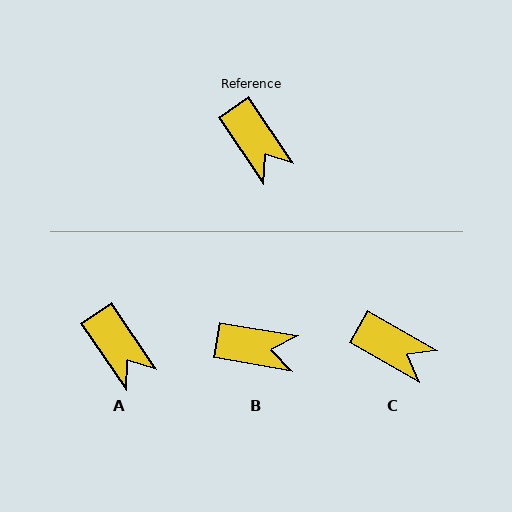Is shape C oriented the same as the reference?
No, it is off by about 26 degrees.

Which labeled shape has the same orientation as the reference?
A.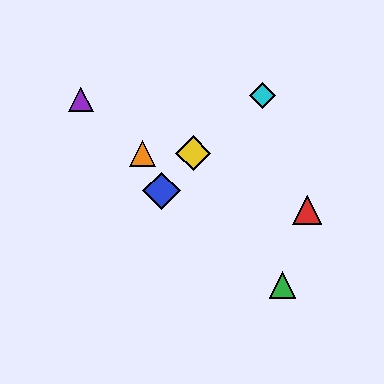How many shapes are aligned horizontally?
2 shapes (the yellow diamond, the orange triangle) are aligned horizontally.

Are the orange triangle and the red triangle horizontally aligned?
No, the orange triangle is at y≈153 and the red triangle is at y≈210.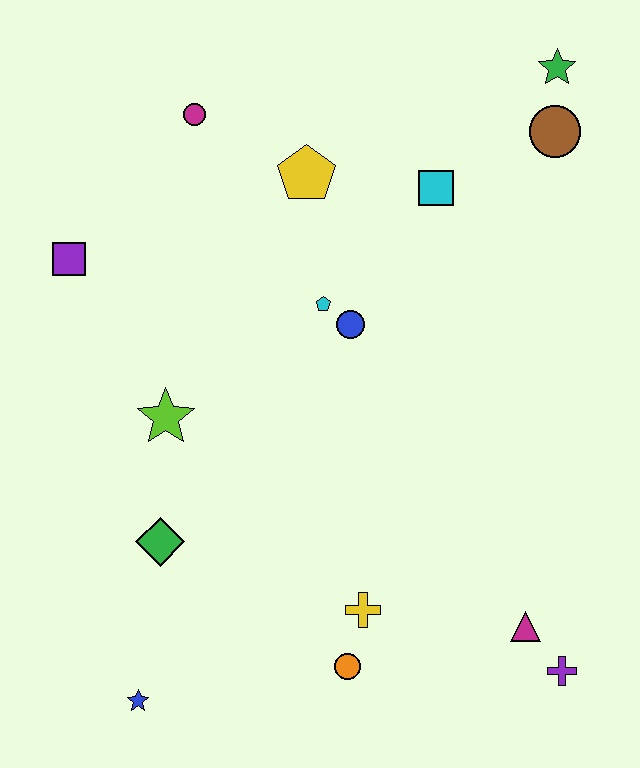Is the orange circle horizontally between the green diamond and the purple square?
No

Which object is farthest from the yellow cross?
The green star is farthest from the yellow cross.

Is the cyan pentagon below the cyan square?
Yes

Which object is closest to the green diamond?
The lime star is closest to the green diamond.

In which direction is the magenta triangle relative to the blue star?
The magenta triangle is to the right of the blue star.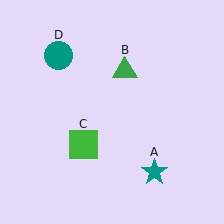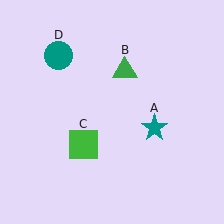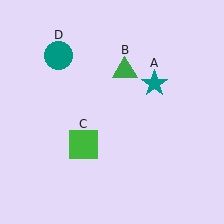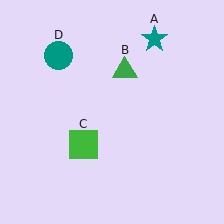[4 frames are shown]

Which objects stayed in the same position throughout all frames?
Green triangle (object B) and green square (object C) and teal circle (object D) remained stationary.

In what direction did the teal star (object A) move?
The teal star (object A) moved up.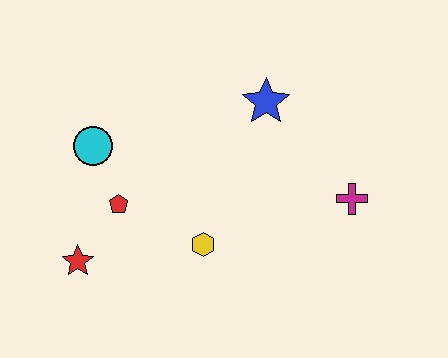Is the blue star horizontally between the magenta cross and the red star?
Yes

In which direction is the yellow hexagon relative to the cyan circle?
The yellow hexagon is to the right of the cyan circle.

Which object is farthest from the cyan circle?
The magenta cross is farthest from the cyan circle.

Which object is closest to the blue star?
The magenta cross is closest to the blue star.